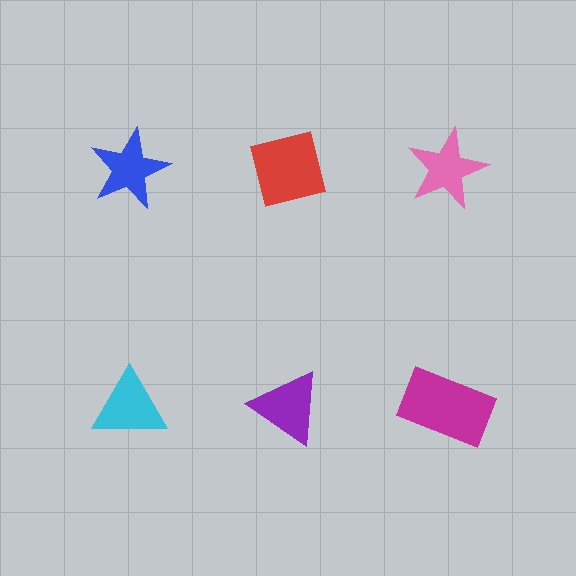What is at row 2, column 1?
A cyan triangle.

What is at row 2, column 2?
A purple triangle.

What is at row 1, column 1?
A blue star.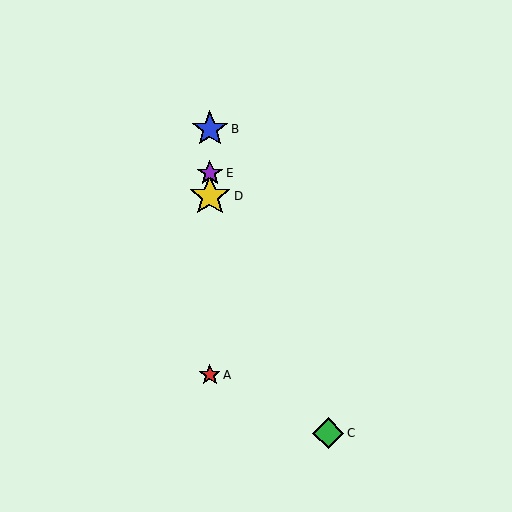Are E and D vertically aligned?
Yes, both are at x≈210.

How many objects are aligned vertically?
4 objects (A, B, D, E) are aligned vertically.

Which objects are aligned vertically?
Objects A, B, D, E are aligned vertically.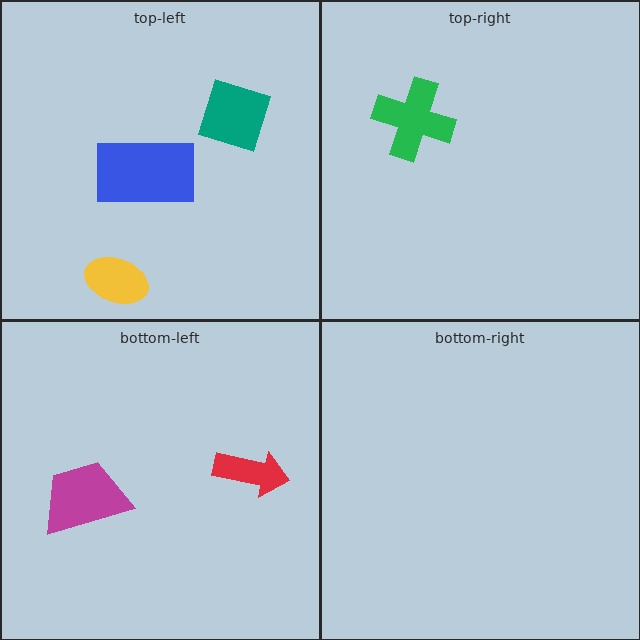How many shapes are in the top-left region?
3.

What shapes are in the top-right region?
The green cross.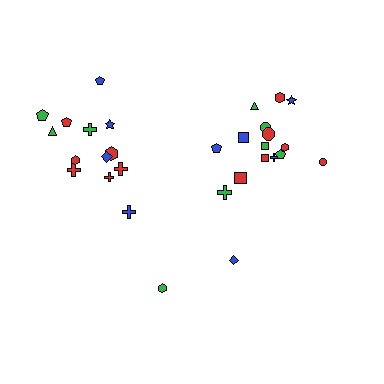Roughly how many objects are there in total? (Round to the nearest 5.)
Roughly 30 objects in total.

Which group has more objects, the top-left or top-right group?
The top-right group.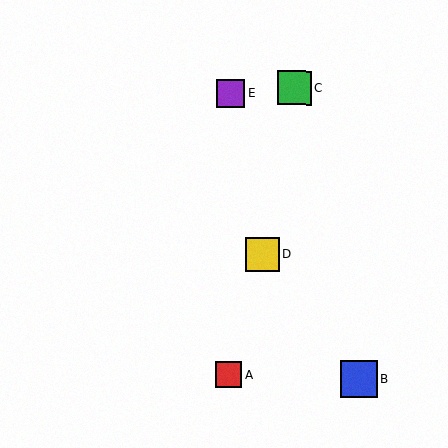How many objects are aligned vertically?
2 objects (A, E) are aligned vertically.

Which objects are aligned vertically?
Objects A, E are aligned vertically.